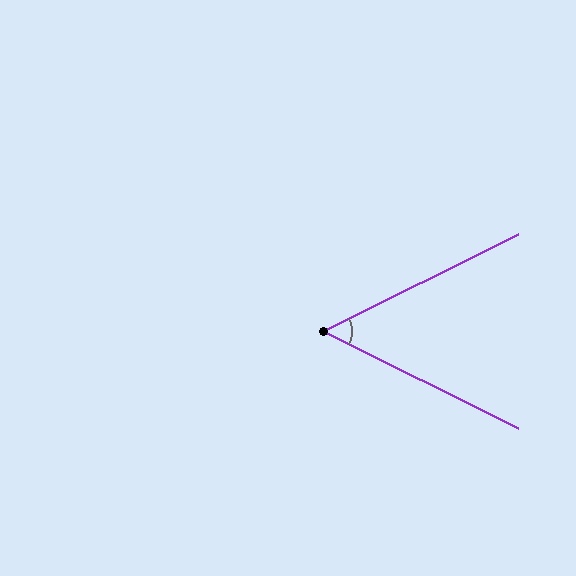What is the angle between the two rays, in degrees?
Approximately 53 degrees.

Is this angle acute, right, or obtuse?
It is acute.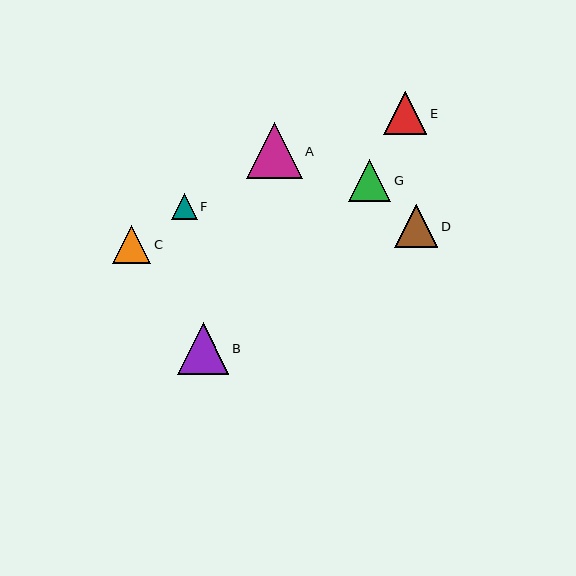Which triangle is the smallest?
Triangle F is the smallest with a size of approximately 26 pixels.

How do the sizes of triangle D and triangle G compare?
Triangle D and triangle G are approximately the same size.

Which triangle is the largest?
Triangle A is the largest with a size of approximately 56 pixels.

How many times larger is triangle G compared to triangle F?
Triangle G is approximately 1.6 times the size of triangle F.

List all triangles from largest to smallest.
From largest to smallest: A, B, D, E, G, C, F.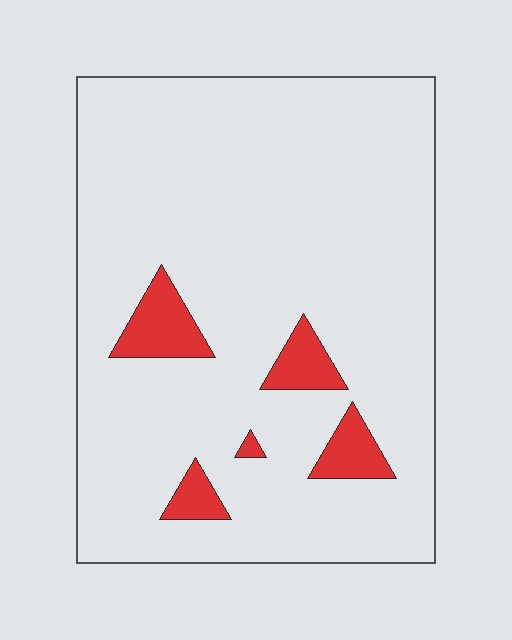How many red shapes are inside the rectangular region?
5.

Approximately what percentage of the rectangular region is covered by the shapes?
Approximately 10%.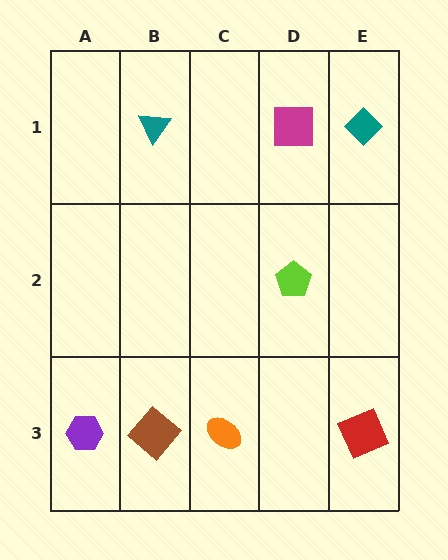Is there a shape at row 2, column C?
No, that cell is empty.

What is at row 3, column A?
A purple hexagon.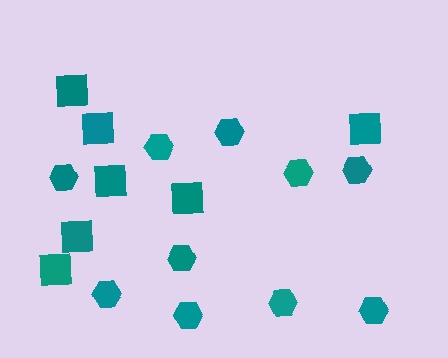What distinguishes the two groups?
There are 2 groups: one group of squares (7) and one group of hexagons (10).